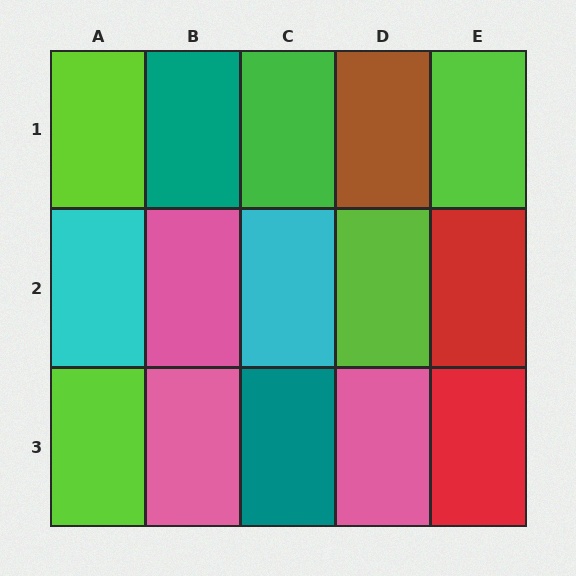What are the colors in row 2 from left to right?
Cyan, pink, cyan, lime, red.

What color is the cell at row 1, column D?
Brown.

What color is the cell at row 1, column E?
Lime.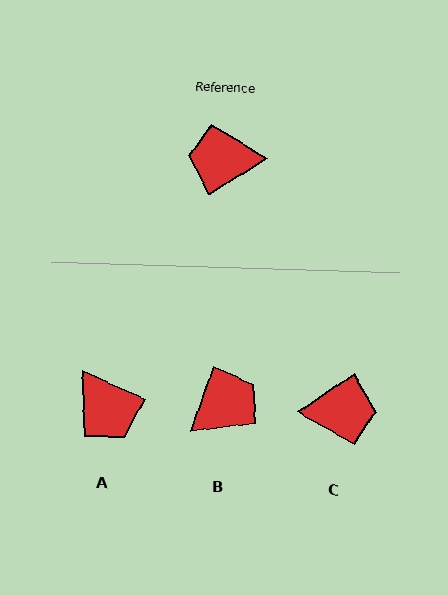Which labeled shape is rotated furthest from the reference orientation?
C, about 178 degrees away.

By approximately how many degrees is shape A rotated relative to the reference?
Approximately 124 degrees counter-clockwise.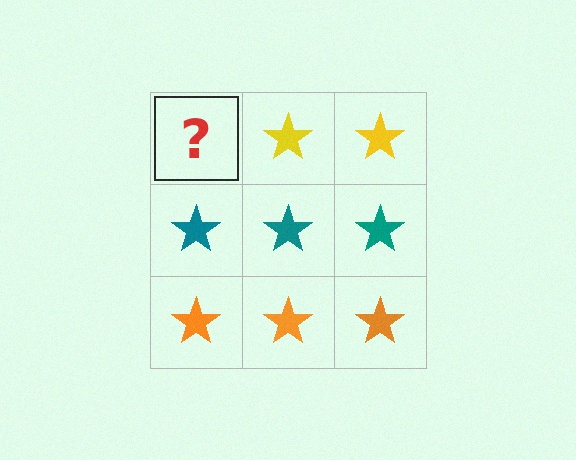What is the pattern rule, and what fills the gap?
The rule is that each row has a consistent color. The gap should be filled with a yellow star.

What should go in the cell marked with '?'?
The missing cell should contain a yellow star.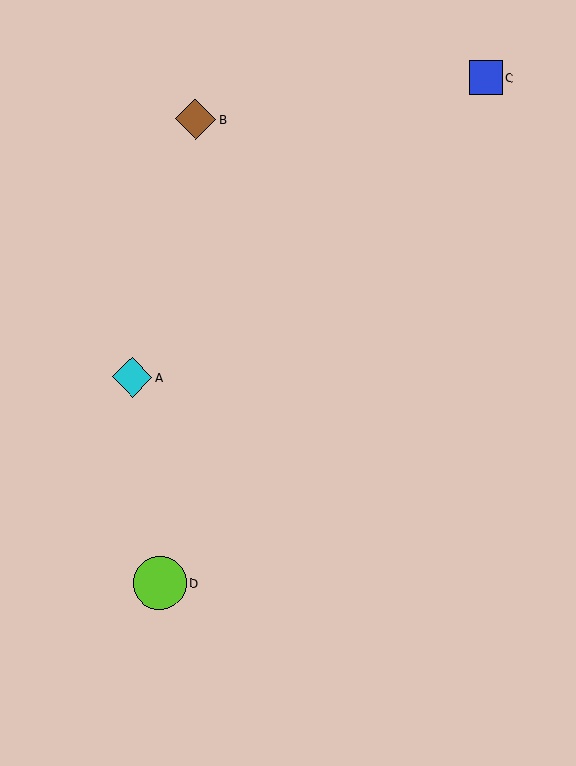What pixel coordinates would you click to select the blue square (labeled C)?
Click at (485, 78) to select the blue square C.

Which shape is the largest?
The lime circle (labeled D) is the largest.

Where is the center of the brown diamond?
The center of the brown diamond is at (195, 119).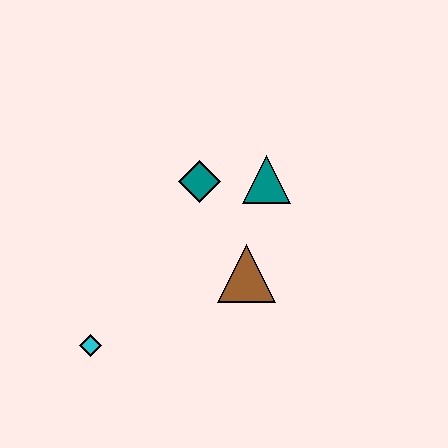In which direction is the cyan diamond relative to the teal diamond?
The cyan diamond is below the teal diamond.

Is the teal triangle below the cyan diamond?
No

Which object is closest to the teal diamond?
The teal triangle is closest to the teal diamond.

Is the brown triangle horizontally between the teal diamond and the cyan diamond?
No